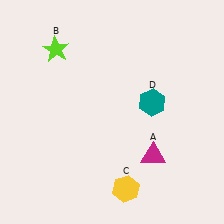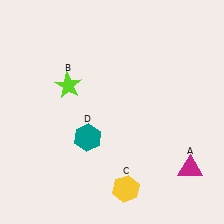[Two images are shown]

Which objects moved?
The objects that moved are: the magenta triangle (A), the lime star (B), the teal hexagon (D).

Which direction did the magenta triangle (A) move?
The magenta triangle (A) moved right.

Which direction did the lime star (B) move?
The lime star (B) moved down.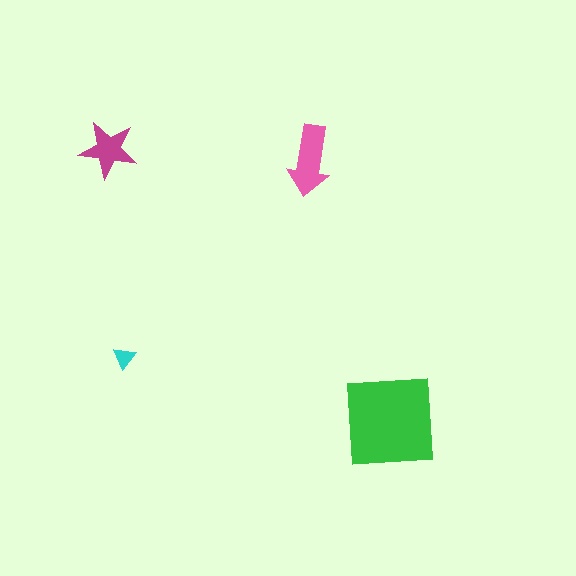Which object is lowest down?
The green square is bottommost.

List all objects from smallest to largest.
The cyan triangle, the magenta star, the pink arrow, the green square.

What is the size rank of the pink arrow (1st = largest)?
2nd.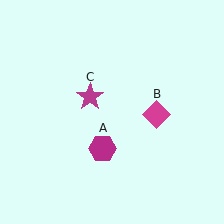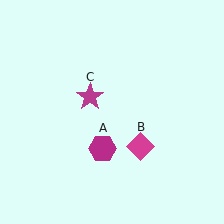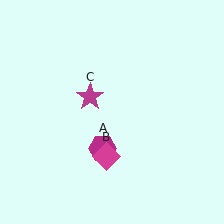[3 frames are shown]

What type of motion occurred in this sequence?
The magenta diamond (object B) rotated clockwise around the center of the scene.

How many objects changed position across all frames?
1 object changed position: magenta diamond (object B).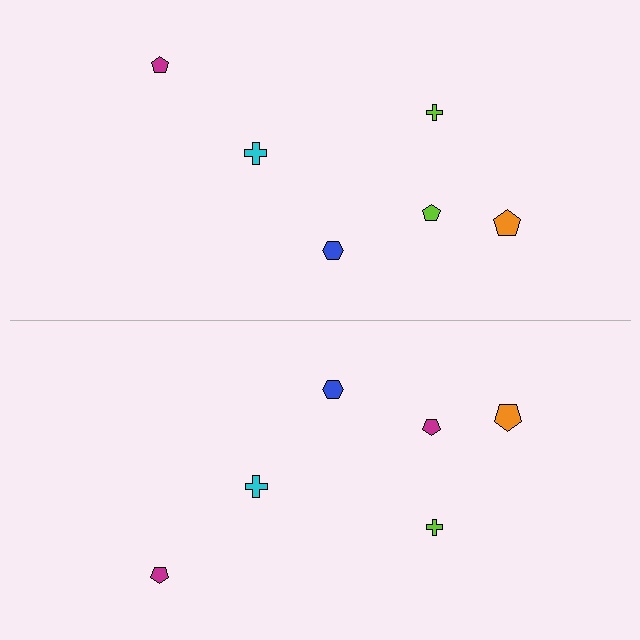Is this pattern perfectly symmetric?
No, the pattern is not perfectly symmetric. The magenta pentagon on the bottom side breaks the symmetry — its mirror counterpart is lime.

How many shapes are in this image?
There are 12 shapes in this image.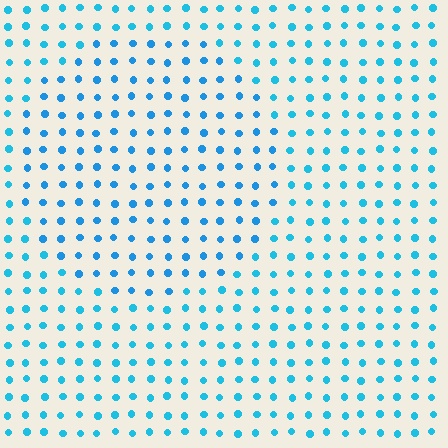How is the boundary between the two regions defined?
The boundary is defined purely by a slight shift in hue (about 14 degrees). Spacing, size, and orientation are identical on both sides.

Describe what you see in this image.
The image is filled with small cyan elements in a uniform arrangement. A circle-shaped region is visible where the elements are tinted to a slightly different hue, forming a subtle color boundary.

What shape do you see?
I see a circle.